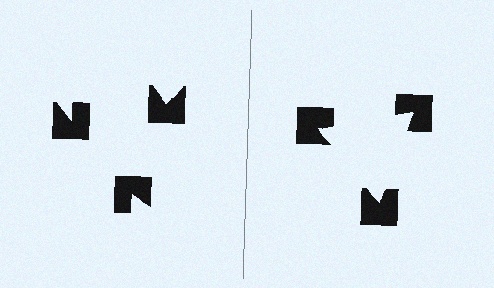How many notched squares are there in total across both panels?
6 — 3 on each side.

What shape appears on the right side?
An illusory triangle.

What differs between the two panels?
The notched squares are positioned identically on both sides; only the wedge orientations differ. On the right they align to a triangle; on the left they are misaligned.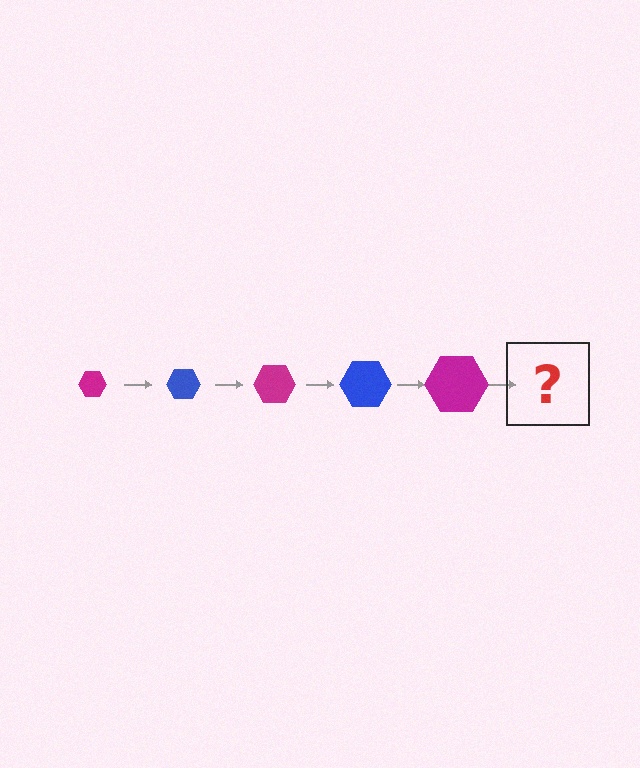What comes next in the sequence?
The next element should be a blue hexagon, larger than the previous one.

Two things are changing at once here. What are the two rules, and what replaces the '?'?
The two rules are that the hexagon grows larger each step and the color cycles through magenta and blue. The '?' should be a blue hexagon, larger than the previous one.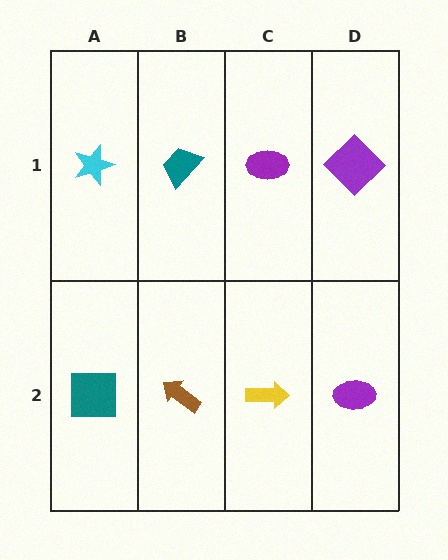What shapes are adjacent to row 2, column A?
A cyan star (row 1, column A), a brown arrow (row 2, column B).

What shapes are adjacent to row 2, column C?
A purple ellipse (row 1, column C), a brown arrow (row 2, column B), a purple ellipse (row 2, column D).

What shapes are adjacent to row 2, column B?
A teal trapezoid (row 1, column B), a teal square (row 2, column A), a yellow arrow (row 2, column C).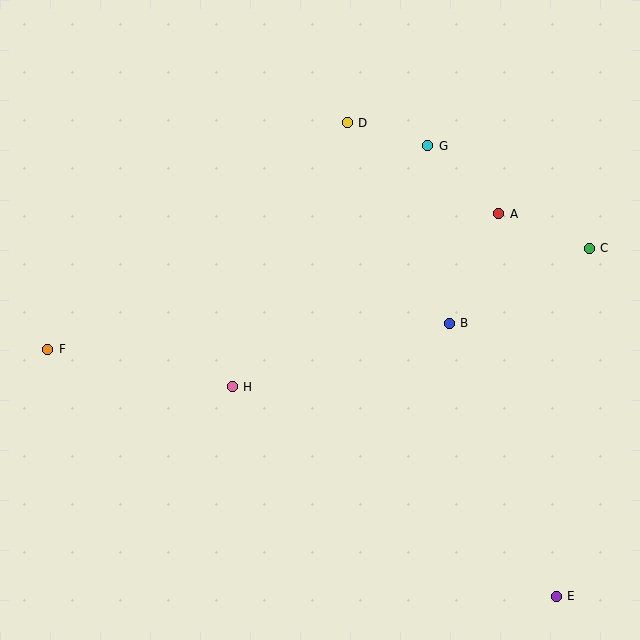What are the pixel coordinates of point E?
Point E is at (556, 596).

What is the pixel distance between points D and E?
The distance between D and E is 517 pixels.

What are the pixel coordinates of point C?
Point C is at (589, 248).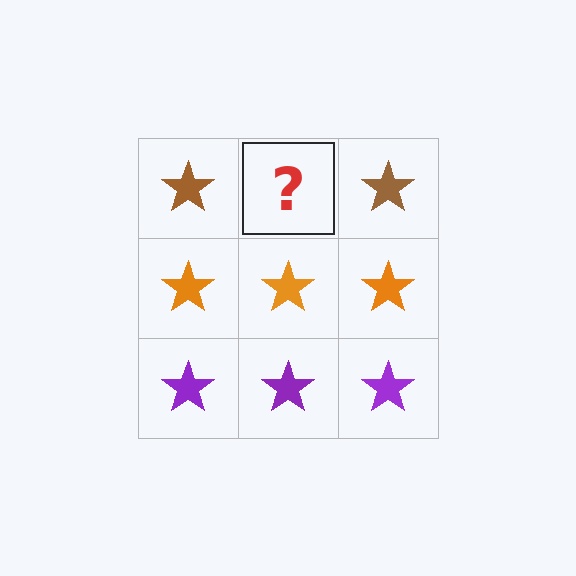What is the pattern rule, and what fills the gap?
The rule is that each row has a consistent color. The gap should be filled with a brown star.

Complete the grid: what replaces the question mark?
The question mark should be replaced with a brown star.